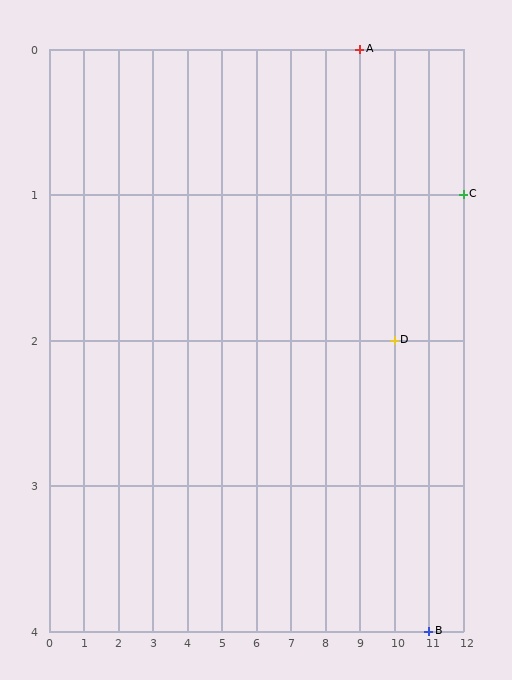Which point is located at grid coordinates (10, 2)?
Point D is at (10, 2).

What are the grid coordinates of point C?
Point C is at grid coordinates (12, 1).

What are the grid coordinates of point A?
Point A is at grid coordinates (9, 0).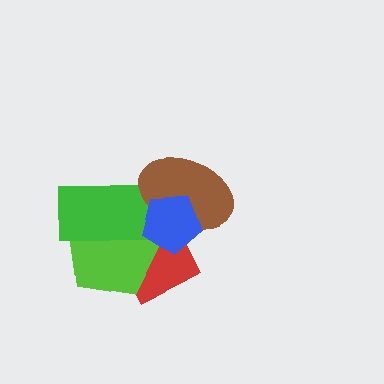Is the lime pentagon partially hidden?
Yes, it is partially covered by another shape.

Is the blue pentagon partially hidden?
No, no other shape covers it.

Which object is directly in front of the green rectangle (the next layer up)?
The brown ellipse is directly in front of the green rectangle.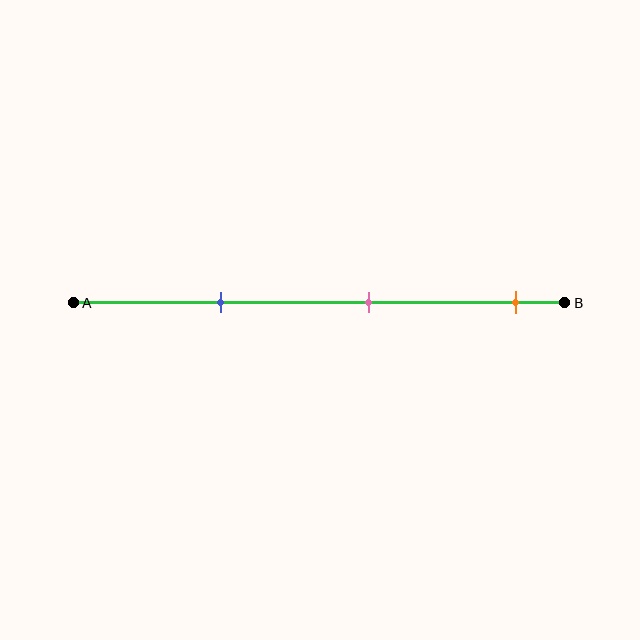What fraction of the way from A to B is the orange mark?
The orange mark is approximately 90% (0.9) of the way from A to B.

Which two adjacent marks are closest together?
The blue and pink marks are the closest adjacent pair.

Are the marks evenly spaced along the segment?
Yes, the marks are approximately evenly spaced.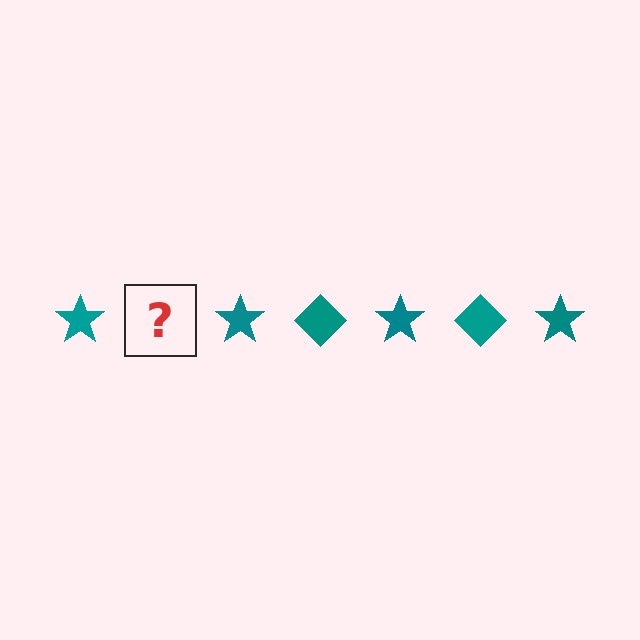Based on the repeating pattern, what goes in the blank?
The blank should be a teal diamond.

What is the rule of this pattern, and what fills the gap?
The rule is that the pattern cycles through star, diamond shapes in teal. The gap should be filled with a teal diamond.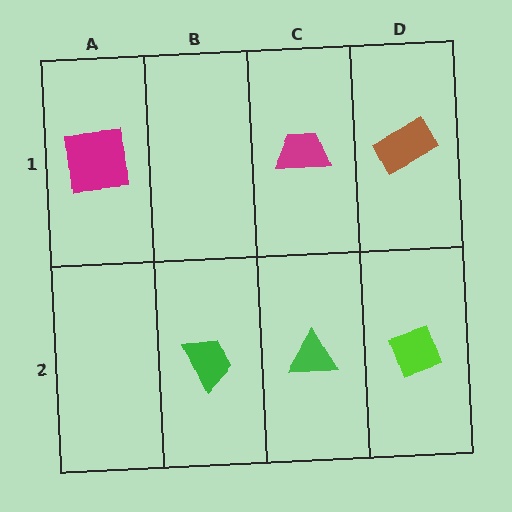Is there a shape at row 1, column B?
No, that cell is empty.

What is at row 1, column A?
A magenta square.